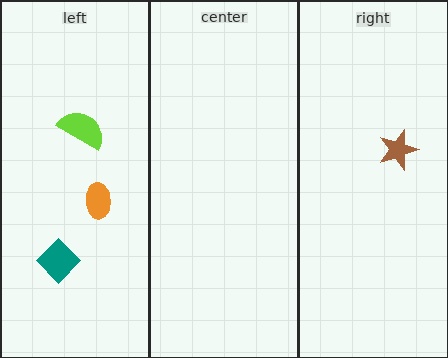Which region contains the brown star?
The right region.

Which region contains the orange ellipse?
The left region.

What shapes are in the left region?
The orange ellipse, the teal diamond, the lime semicircle.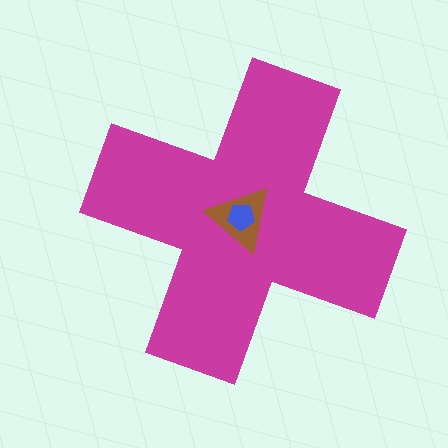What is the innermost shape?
The blue pentagon.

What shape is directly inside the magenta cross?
The brown triangle.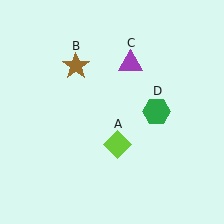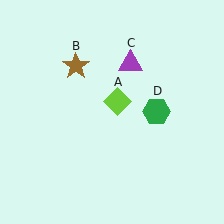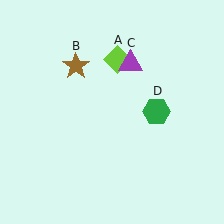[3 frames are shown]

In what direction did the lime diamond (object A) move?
The lime diamond (object A) moved up.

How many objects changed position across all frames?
1 object changed position: lime diamond (object A).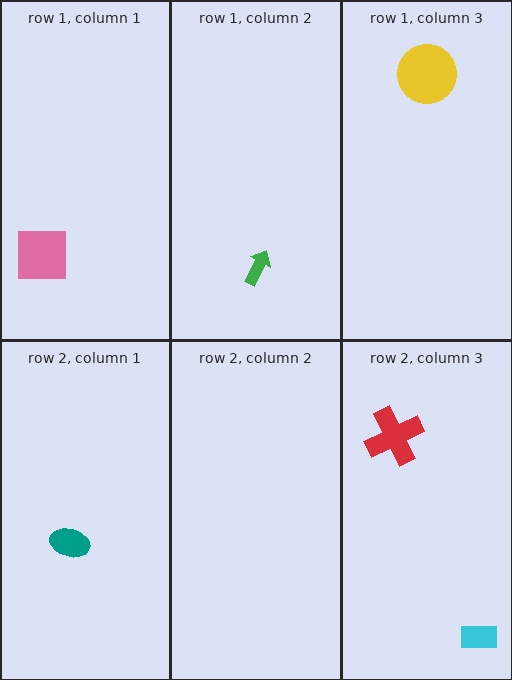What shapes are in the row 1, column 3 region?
The yellow circle.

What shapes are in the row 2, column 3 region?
The cyan rectangle, the red cross.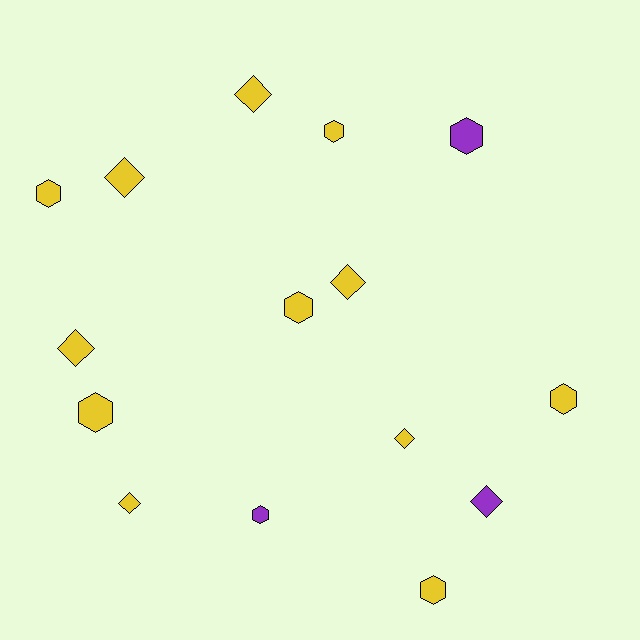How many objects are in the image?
There are 15 objects.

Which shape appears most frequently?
Hexagon, with 8 objects.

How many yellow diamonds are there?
There are 6 yellow diamonds.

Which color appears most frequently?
Yellow, with 12 objects.